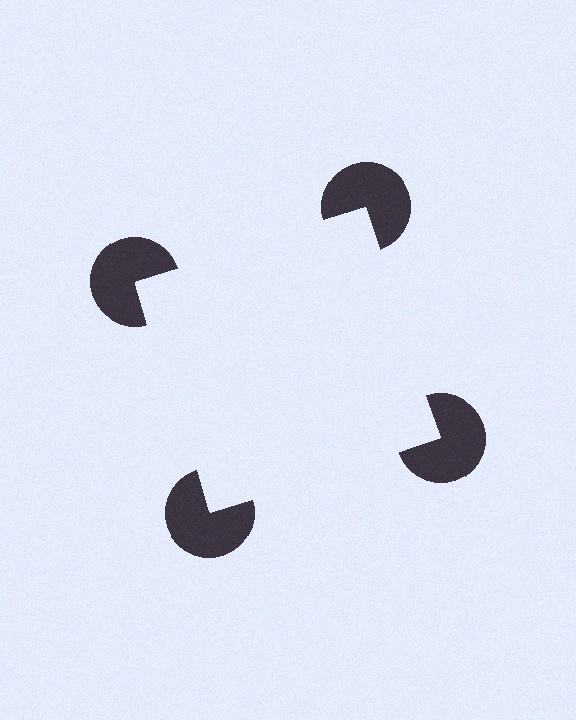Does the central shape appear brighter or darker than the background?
It typically appears slightly brighter than the background, even though no actual brightness change is drawn.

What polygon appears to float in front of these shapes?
An illusory square — its edges are inferred from the aligned wedge cuts in the pac-man discs, not physically drawn.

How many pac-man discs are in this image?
There are 4 — one at each vertex of the illusory square.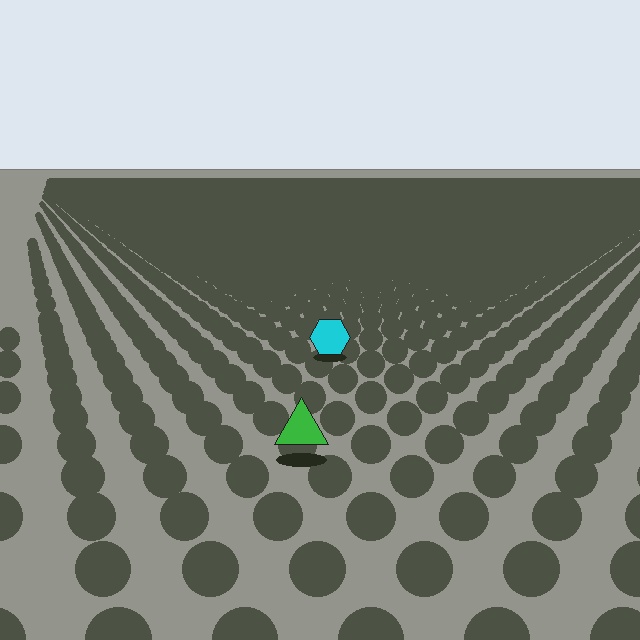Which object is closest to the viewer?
The green triangle is closest. The texture marks near it are larger and more spread out.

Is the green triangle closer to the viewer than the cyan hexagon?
Yes. The green triangle is closer — you can tell from the texture gradient: the ground texture is coarser near it.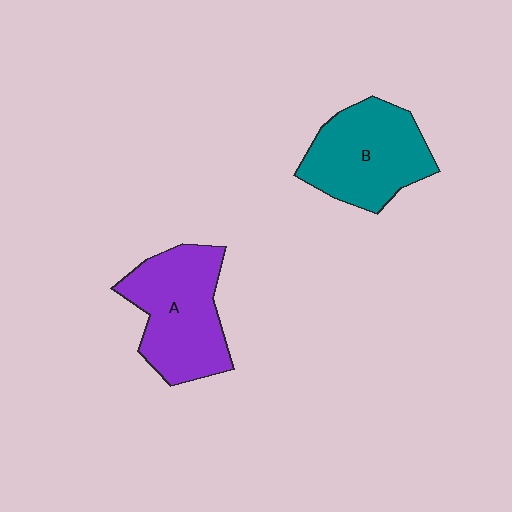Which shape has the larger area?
Shape A (purple).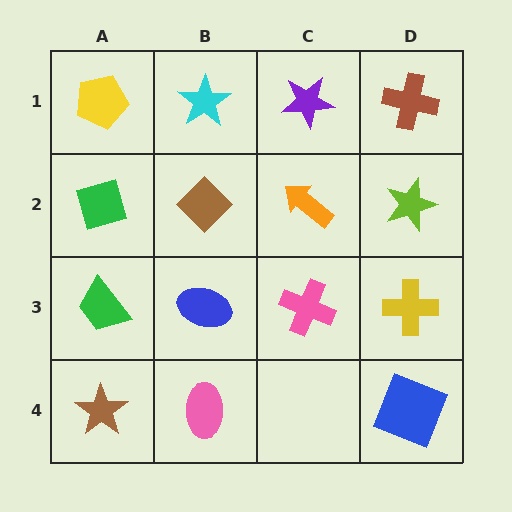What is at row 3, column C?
A pink cross.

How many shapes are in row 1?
4 shapes.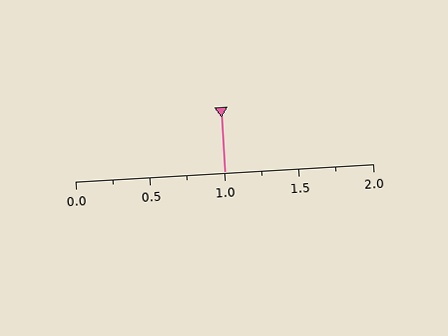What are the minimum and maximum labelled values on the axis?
The axis runs from 0.0 to 2.0.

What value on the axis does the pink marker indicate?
The marker indicates approximately 1.